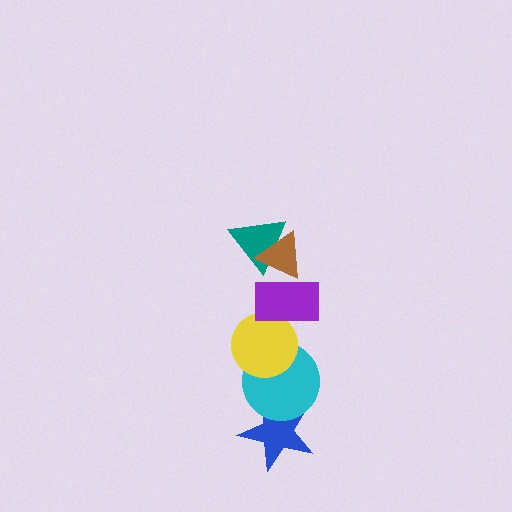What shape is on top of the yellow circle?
The purple rectangle is on top of the yellow circle.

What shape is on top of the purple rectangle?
The teal triangle is on top of the purple rectangle.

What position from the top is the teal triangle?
The teal triangle is 2nd from the top.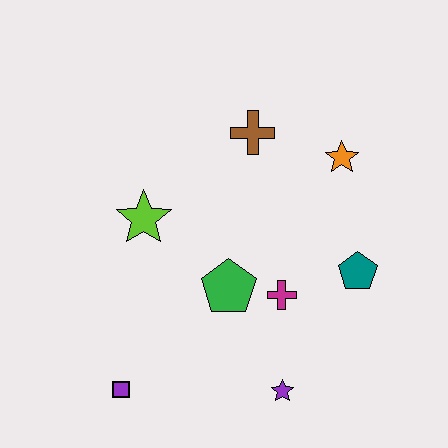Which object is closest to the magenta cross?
The green pentagon is closest to the magenta cross.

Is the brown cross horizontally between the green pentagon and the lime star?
No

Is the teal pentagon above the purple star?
Yes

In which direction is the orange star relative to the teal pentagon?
The orange star is above the teal pentagon.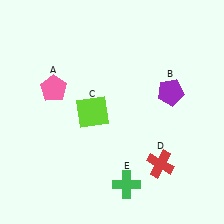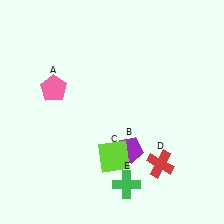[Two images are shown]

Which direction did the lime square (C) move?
The lime square (C) moved down.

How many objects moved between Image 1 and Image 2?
2 objects moved between the two images.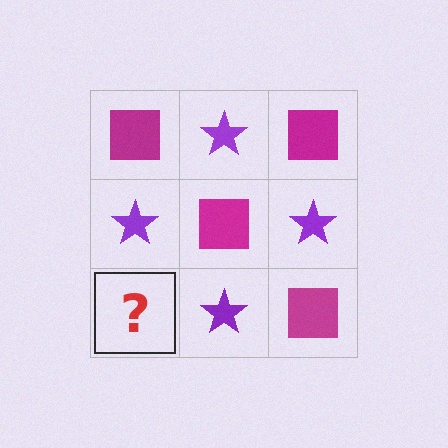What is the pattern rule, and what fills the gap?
The rule is that it alternates magenta square and purple star in a checkerboard pattern. The gap should be filled with a magenta square.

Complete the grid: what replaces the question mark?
The question mark should be replaced with a magenta square.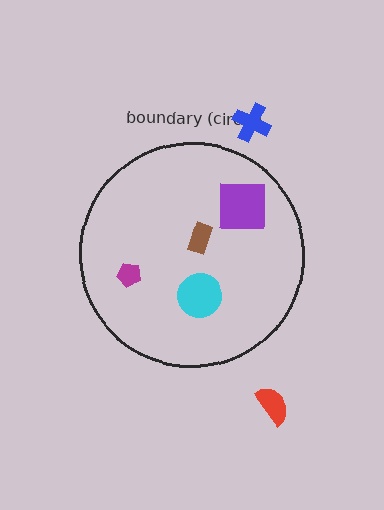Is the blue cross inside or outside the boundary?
Outside.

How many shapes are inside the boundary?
4 inside, 2 outside.